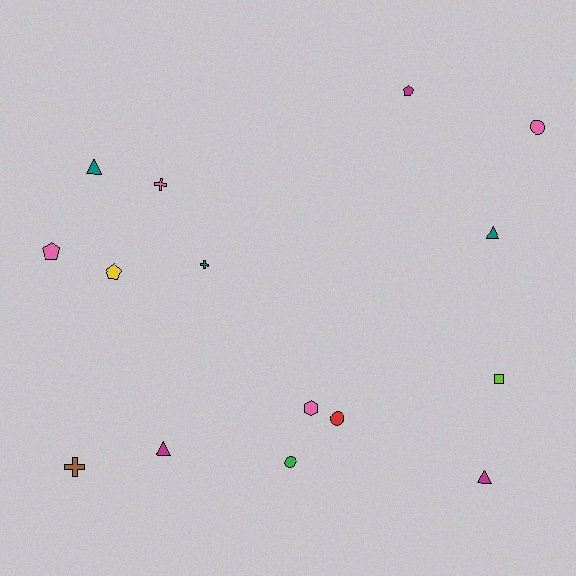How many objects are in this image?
There are 15 objects.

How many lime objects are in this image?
There is 1 lime object.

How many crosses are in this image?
There are 3 crosses.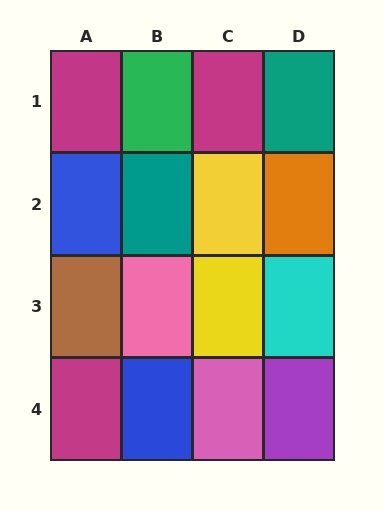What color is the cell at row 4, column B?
Blue.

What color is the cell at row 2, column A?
Blue.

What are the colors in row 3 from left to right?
Brown, pink, yellow, cyan.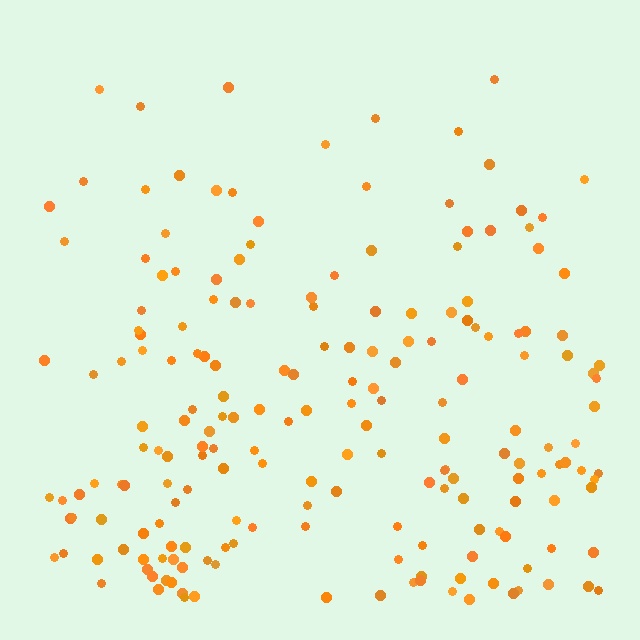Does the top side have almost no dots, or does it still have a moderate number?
Still a moderate number, just noticeably fewer than the bottom.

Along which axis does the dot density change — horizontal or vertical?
Vertical.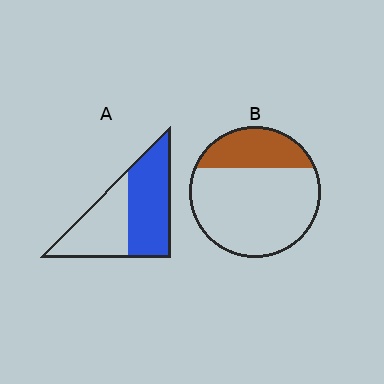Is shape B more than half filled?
No.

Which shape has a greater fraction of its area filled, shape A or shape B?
Shape A.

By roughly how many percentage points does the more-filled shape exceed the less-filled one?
By roughly 25 percentage points (A over B).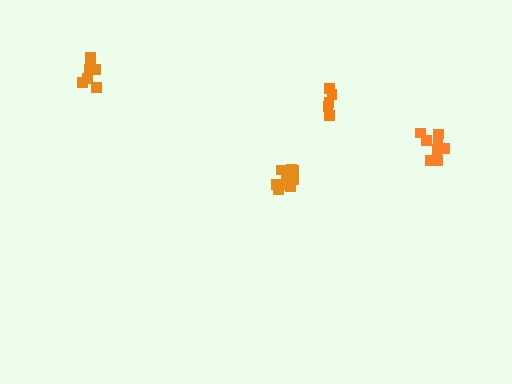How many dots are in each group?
Group 1: 9 dots, Group 2: 5 dots, Group 3: 11 dots, Group 4: 8 dots (33 total).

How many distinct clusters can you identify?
There are 4 distinct clusters.